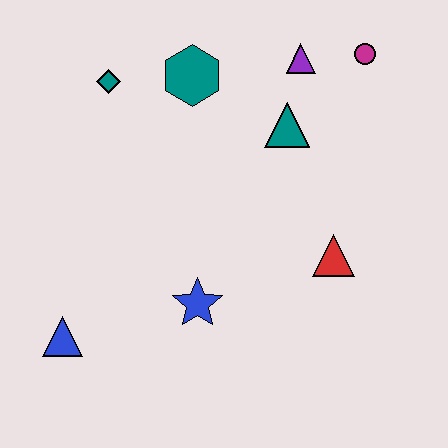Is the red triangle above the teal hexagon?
No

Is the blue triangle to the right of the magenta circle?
No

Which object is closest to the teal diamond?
The teal hexagon is closest to the teal diamond.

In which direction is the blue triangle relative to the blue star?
The blue triangle is to the left of the blue star.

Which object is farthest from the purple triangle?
The blue triangle is farthest from the purple triangle.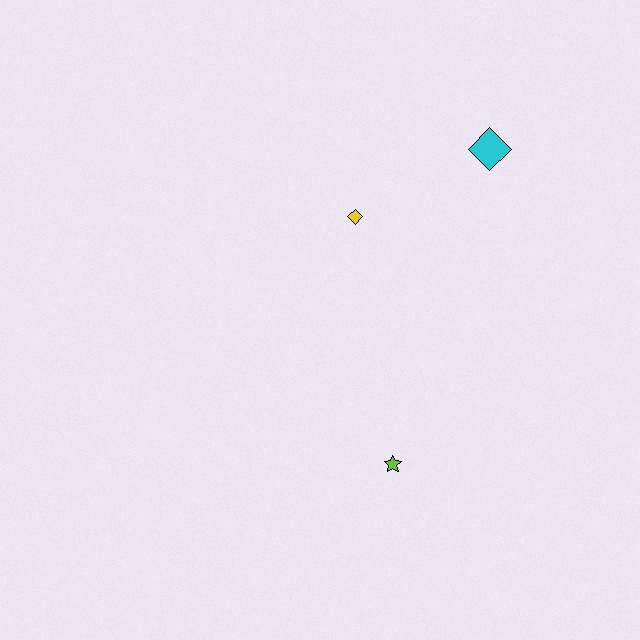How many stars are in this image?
There is 1 star.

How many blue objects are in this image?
There are no blue objects.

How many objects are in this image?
There are 3 objects.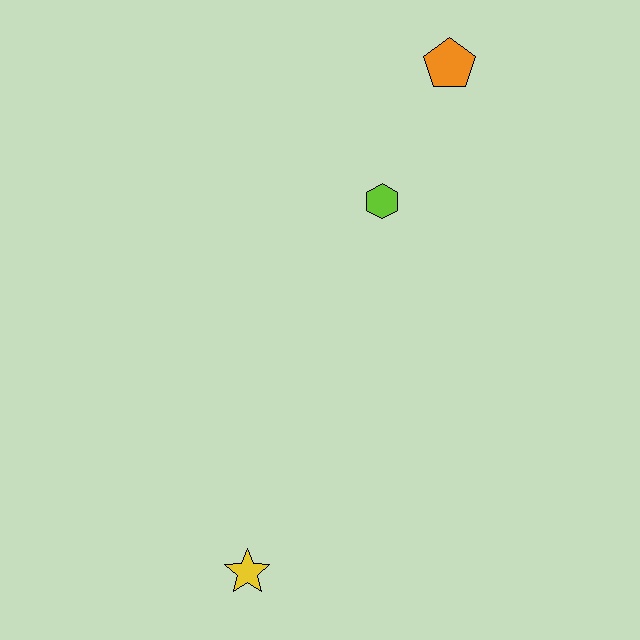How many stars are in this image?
There is 1 star.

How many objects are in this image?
There are 3 objects.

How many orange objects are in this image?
There is 1 orange object.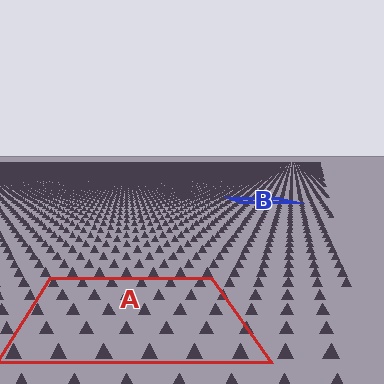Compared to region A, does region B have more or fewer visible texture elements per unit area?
Region B has more texture elements per unit area — they are packed more densely because it is farther away.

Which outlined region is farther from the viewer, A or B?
Region B is farther from the viewer — the texture elements inside it appear smaller and more densely packed.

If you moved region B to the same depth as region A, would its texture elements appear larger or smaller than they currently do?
They would appear larger. At a closer depth, the same texture elements are projected at a bigger on-screen size.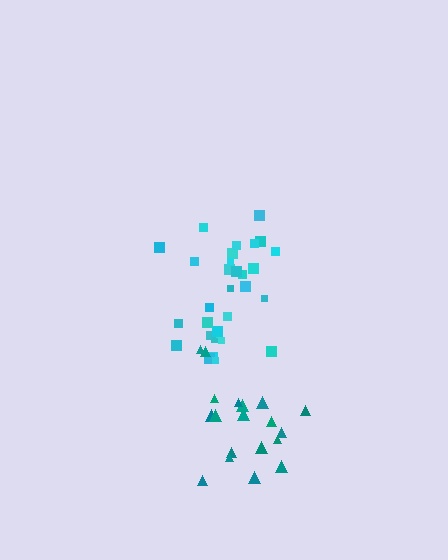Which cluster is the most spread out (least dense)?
Teal.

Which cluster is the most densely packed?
Cyan.